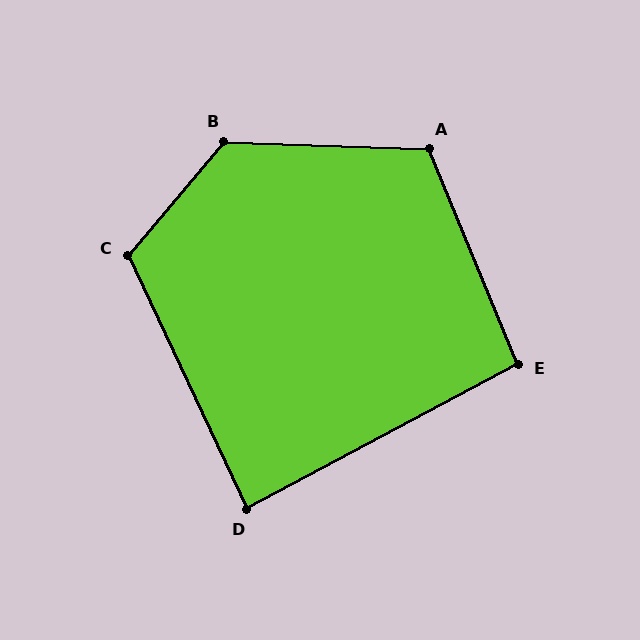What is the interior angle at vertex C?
Approximately 115 degrees (obtuse).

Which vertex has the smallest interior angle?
D, at approximately 87 degrees.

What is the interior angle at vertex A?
Approximately 115 degrees (obtuse).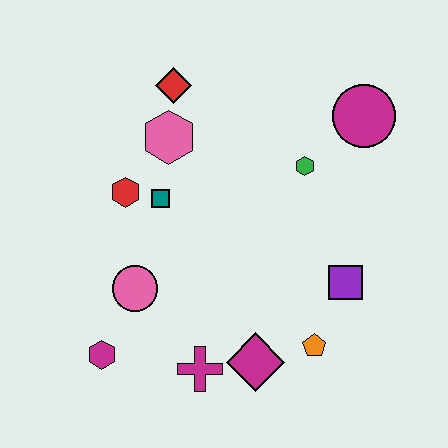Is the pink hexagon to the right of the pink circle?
Yes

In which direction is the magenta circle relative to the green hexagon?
The magenta circle is to the right of the green hexagon.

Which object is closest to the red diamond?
The pink hexagon is closest to the red diamond.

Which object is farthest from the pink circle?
The magenta circle is farthest from the pink circle.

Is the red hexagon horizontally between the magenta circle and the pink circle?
No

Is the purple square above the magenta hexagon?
Yes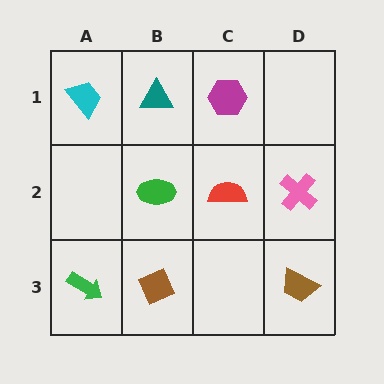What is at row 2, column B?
A green ellipse.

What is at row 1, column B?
A teal triangle.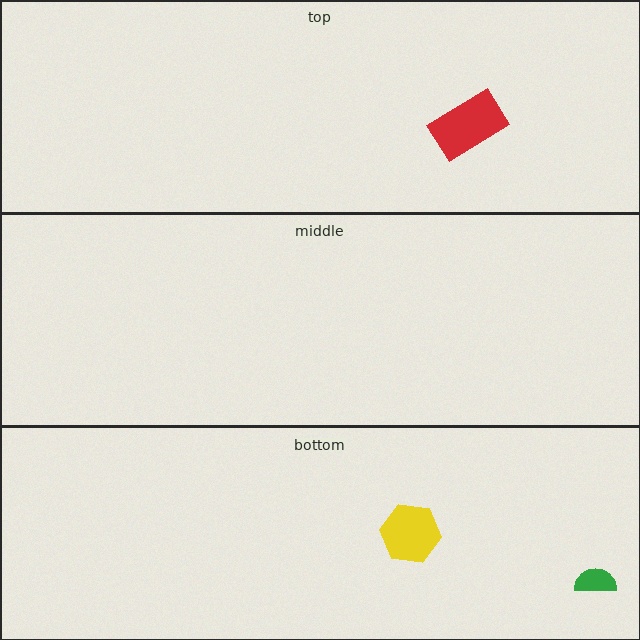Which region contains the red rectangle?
The top region.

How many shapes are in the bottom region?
2.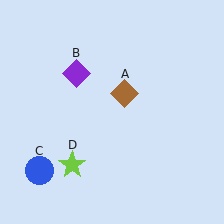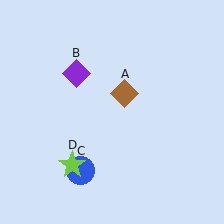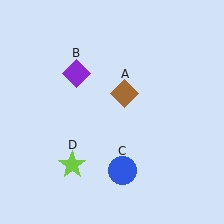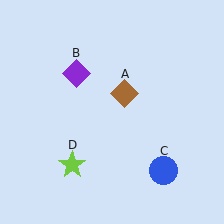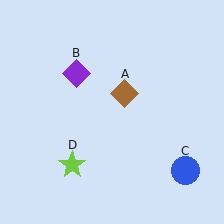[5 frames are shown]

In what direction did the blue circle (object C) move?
The blue circle (object C) moved right.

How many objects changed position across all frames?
1 object changed position: blue circle (object C).